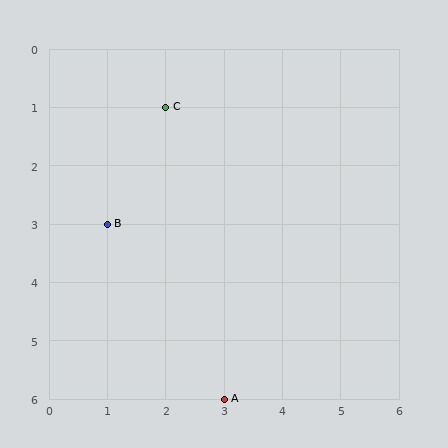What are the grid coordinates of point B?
Point B is at grid coordinates (1, 3).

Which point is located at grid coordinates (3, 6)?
Point A is at (3, 6).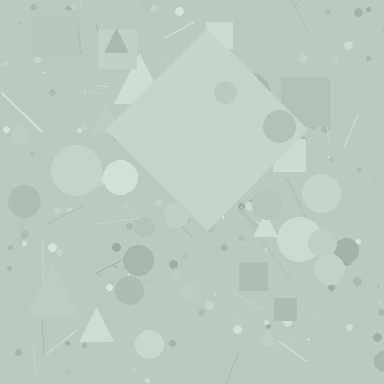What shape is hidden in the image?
A diamond is hidden in the image.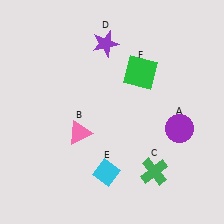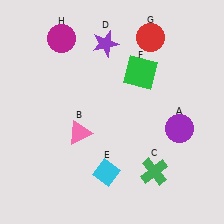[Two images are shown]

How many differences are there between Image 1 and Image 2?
There are 2 differences between the two images.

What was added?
A red circle (G), a magenta circle (H) were added in Image 2.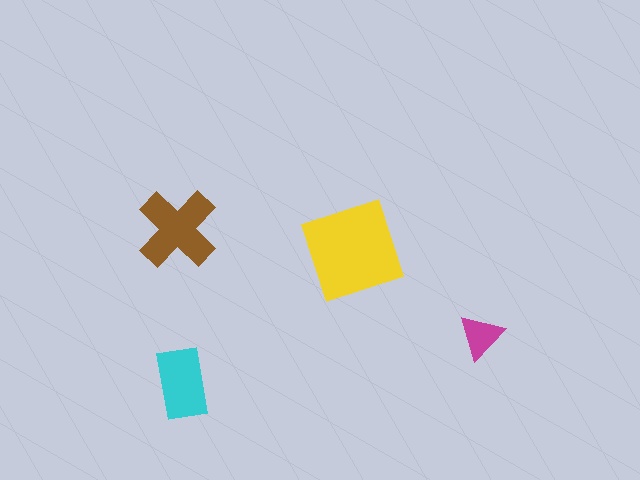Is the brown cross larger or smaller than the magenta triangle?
Larger.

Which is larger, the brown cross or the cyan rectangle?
The brown cross.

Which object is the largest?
The yellow diamond.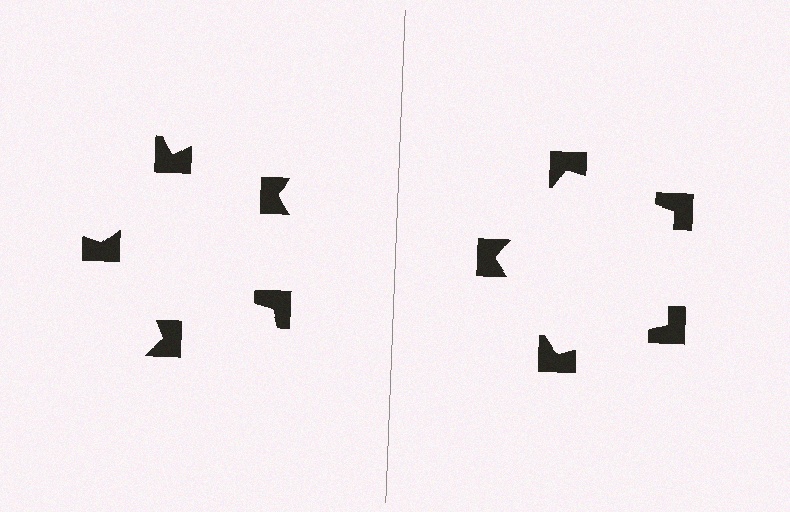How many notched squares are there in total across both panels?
10 — 5 on each side.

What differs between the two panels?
The notched squares are positioned identically on both sides; only the wedge orientations differ. On the right they align to a pentagon; on the left they are misaligned.